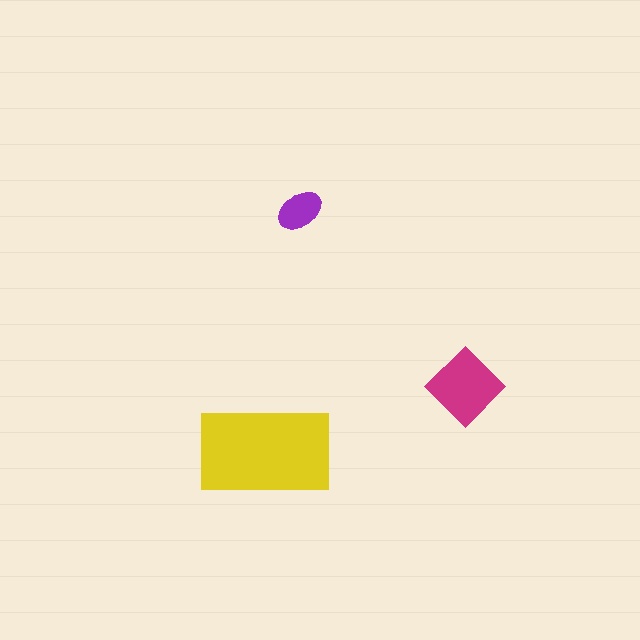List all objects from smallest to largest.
The purple ellipse, the magenta diamond, the yellow rectangle.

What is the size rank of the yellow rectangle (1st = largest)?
1st.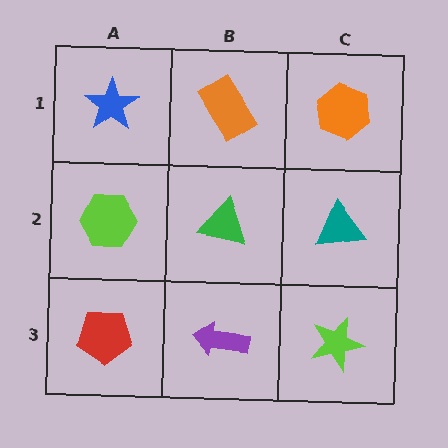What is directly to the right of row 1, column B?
An orange hexagon.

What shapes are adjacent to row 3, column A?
A lime hexagon (row 2, column A), a purple arrow (row 3, column B).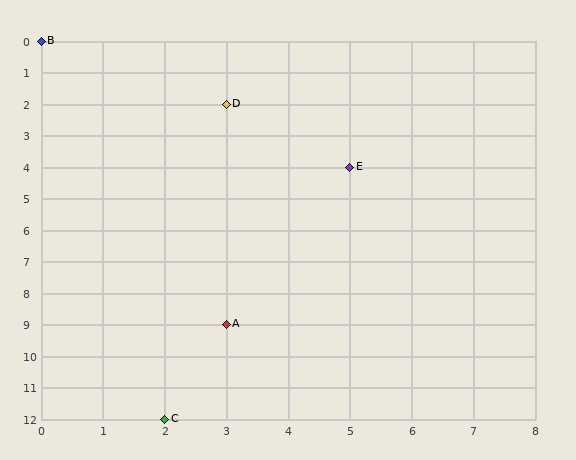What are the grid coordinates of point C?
Point C is at grid coordinates (2, 12).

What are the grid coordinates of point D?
Point D is at grid coordinates (3, 2).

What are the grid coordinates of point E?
Point E is at grid coordinates (5, 4).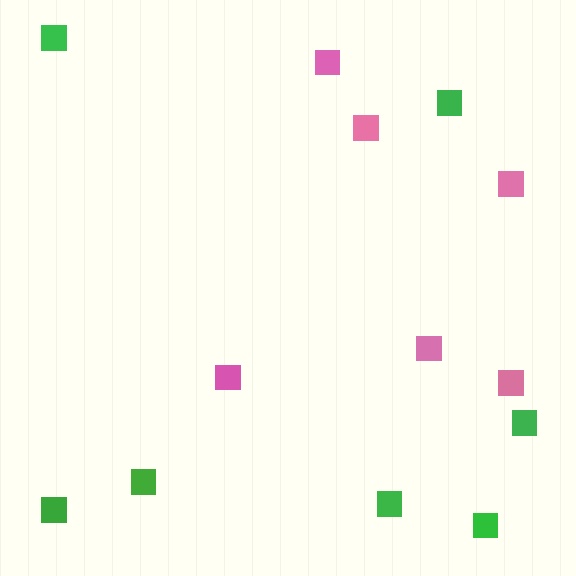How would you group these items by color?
There are 2 groups: one group of pink squares (6) and one group of green squares (7).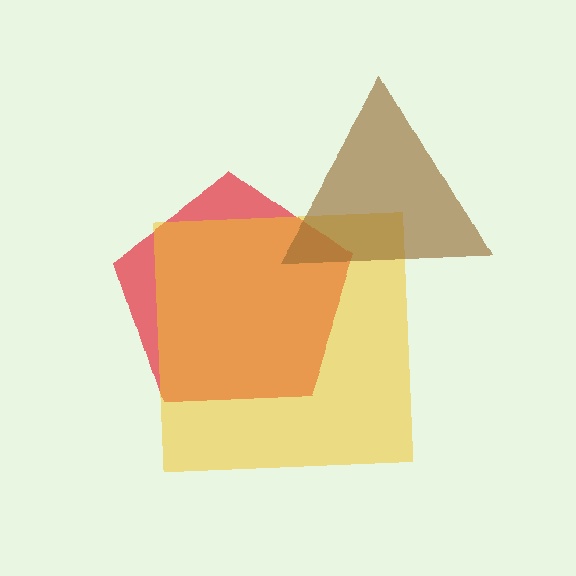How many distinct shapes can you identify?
There are 3 distinct shapes: a red pentagon, a yellow square, a brown triangle.